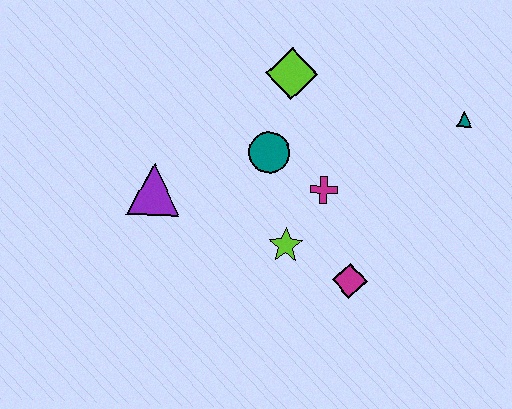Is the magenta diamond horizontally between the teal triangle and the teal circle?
Yes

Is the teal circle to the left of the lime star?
Yes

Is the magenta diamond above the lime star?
No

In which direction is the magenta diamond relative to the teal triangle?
The magenta diamond is below the teal triangle.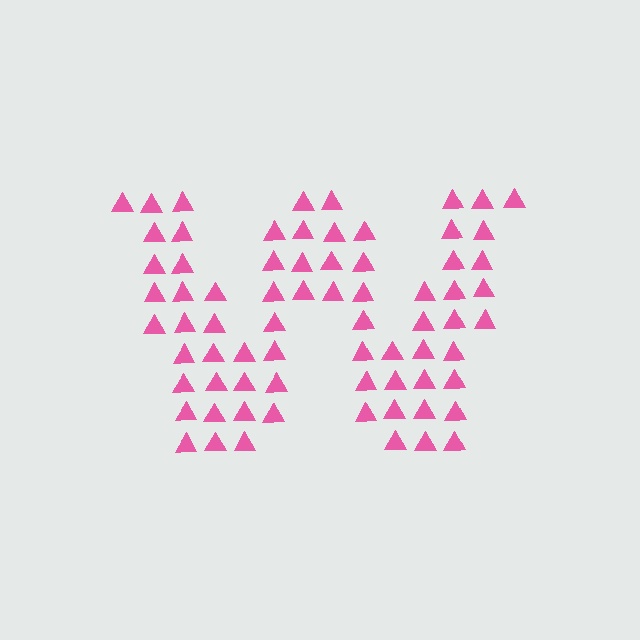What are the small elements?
The small elements are triangles.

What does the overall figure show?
The overall figure shows the letter W.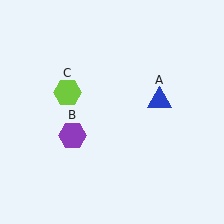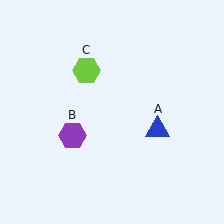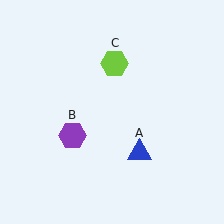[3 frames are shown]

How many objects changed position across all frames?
2 objects changed position: blue triangle (object A), lime hexagon (object C).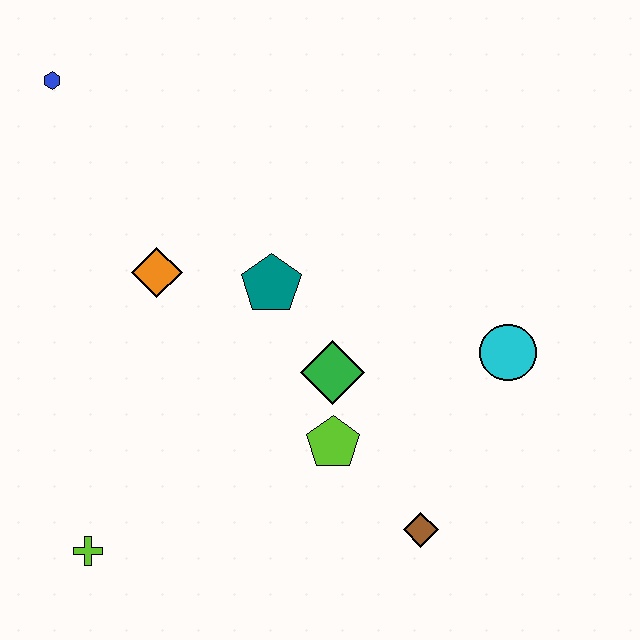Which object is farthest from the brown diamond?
The blue hexagon is farthest from the brown diamond.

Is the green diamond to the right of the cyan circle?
No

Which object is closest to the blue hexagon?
The orange diamond is closest to the blue hexagon.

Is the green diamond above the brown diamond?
Yes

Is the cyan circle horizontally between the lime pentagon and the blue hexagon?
No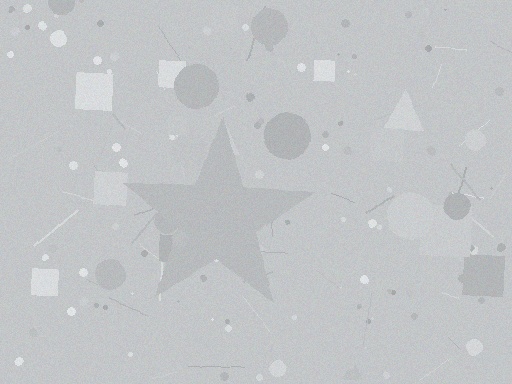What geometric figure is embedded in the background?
A star is embedded in the background.